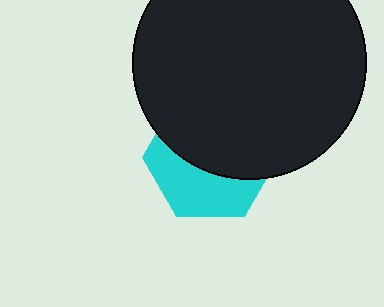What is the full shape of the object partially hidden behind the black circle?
The partially hidden object is a cyan hexagon.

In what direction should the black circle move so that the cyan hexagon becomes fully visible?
The black circle should move up. That is the shortest direction to clear the overlap and leave the cyan hexagon fully visible.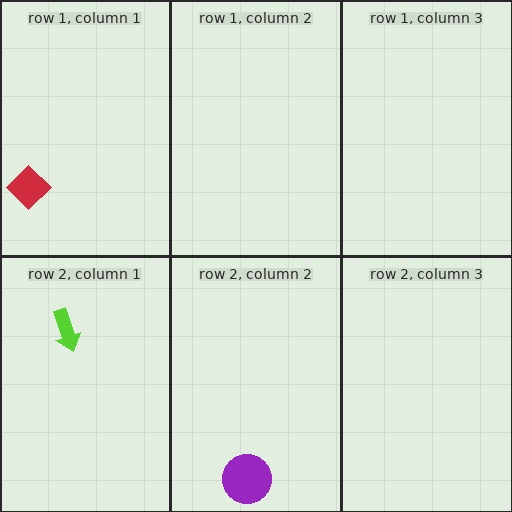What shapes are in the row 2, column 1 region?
The lime arrow.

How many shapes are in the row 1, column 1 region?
1.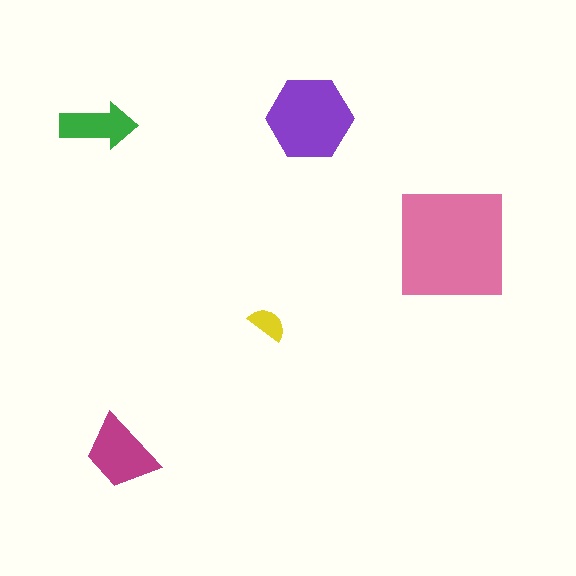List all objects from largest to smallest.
The pink square, the purple hexagon, the magenta trapezoid, the green arrow, the yellow semicircle.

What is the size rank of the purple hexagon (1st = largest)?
2nd.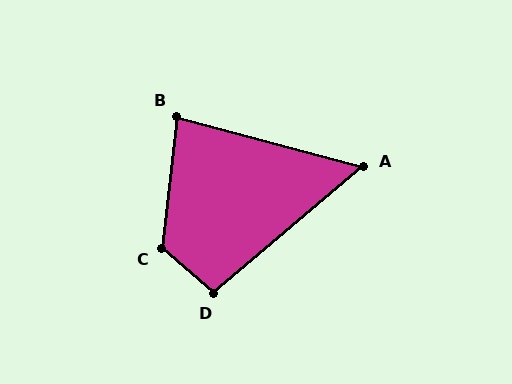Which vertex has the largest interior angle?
C, at approximately 125 degrees.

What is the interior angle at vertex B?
Approximately 81 degrees (acute).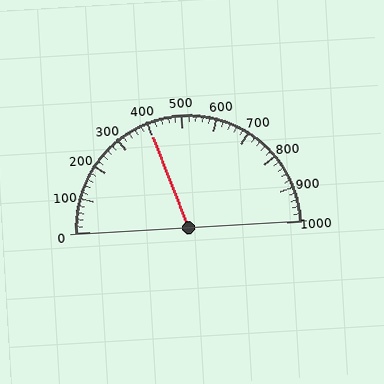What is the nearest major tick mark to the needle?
The nearest major tick mark is 400.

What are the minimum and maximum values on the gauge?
The gauge ranges from 0 to 1000.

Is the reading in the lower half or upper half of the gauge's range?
The reading is in the lower half of the range (0 to 1000).